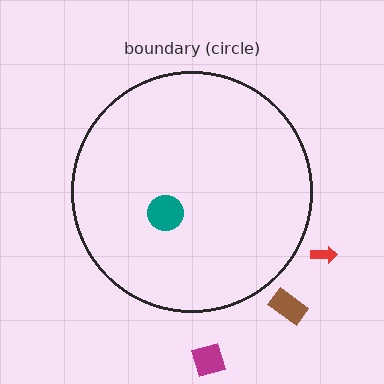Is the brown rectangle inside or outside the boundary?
Outside.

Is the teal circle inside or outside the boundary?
Inside.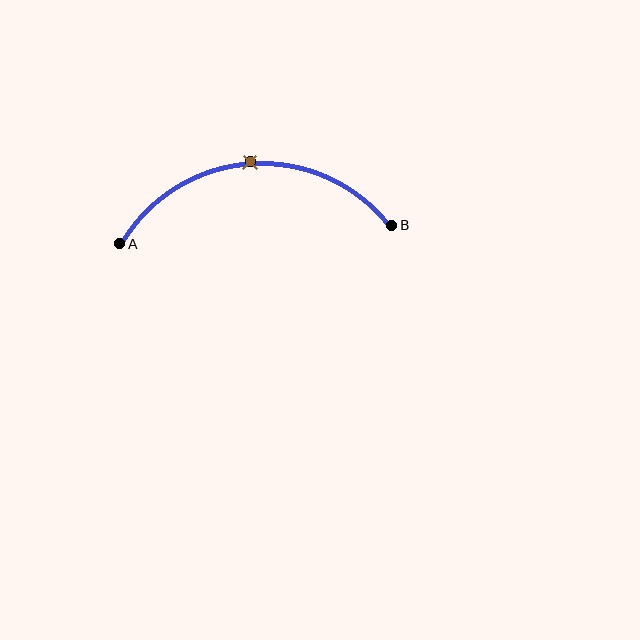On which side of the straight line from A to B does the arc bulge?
The arc bulges above the straight line connecting A and B.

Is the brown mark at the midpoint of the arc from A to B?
Yes. The brown mark lies on the arc at equal arc-length from both A and B — it is the arc midpoint.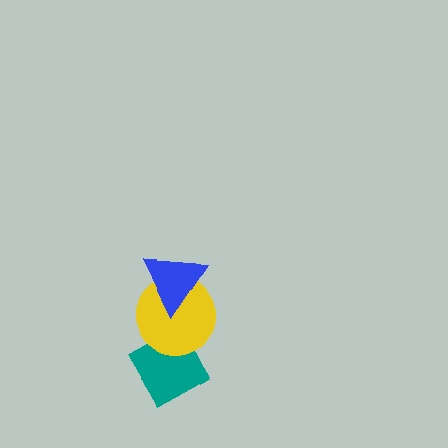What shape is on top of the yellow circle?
The blue triangle is on top of the yellow circle.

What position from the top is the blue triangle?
The blue triangle is 1st from the top.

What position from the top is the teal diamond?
The teal diamond is 3rd from the top.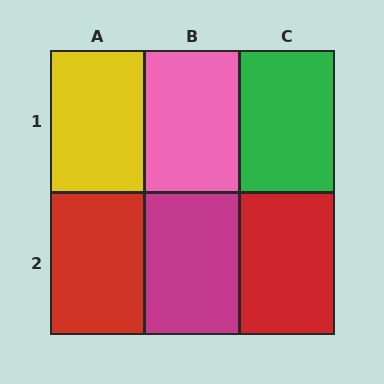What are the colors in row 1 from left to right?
Yellow, pink, green.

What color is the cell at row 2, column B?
Magenta.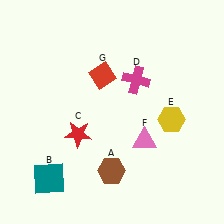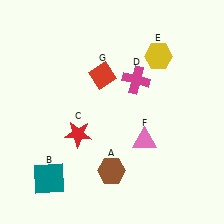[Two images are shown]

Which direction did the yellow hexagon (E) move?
The yellow hexagon (E) moved up.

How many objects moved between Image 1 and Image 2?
1 object moved between the two images.